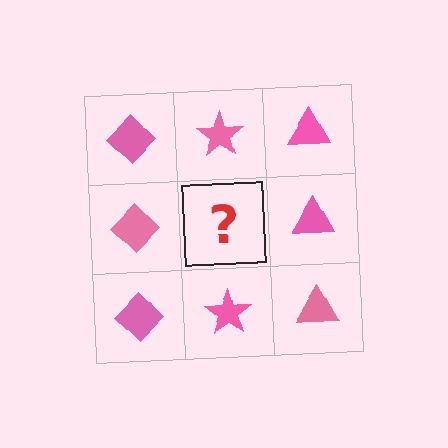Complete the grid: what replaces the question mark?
The question mark should be replaced with a pink star.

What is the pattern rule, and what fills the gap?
The rule is that each column has a consistent shape. The gap should be filled with a pink star.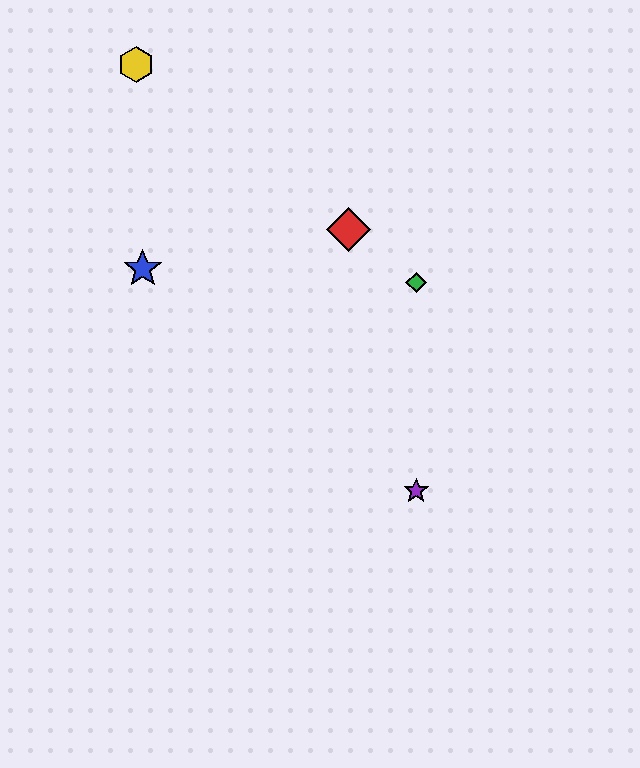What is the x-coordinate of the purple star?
The purple star is at x≈416.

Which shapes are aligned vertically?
The green diamond, the purple star are aligned vertically.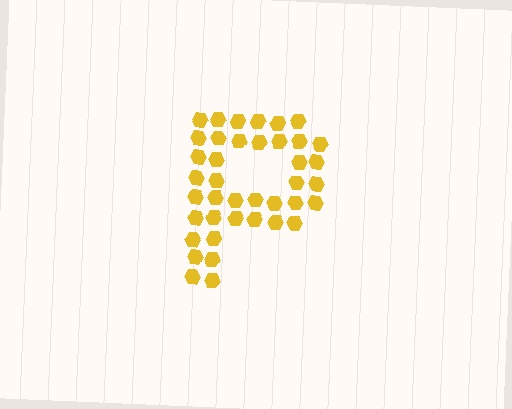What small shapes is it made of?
It is made of small hexagons.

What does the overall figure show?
The overall figure shows the letter P.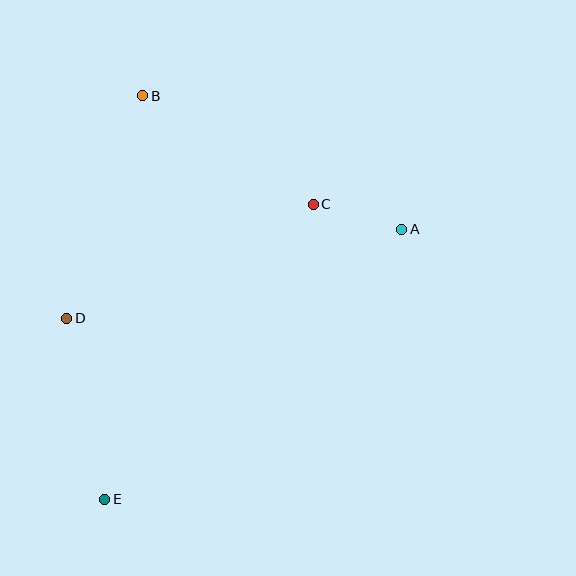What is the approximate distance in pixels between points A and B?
The distance between A and B is approximately 291 pixels.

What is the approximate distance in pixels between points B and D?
The distance between B and D is approximately 235 pixels.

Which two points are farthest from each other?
Points B and E are farthest from each other.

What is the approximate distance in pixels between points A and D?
The distance between A and D is approximately 347 pixels.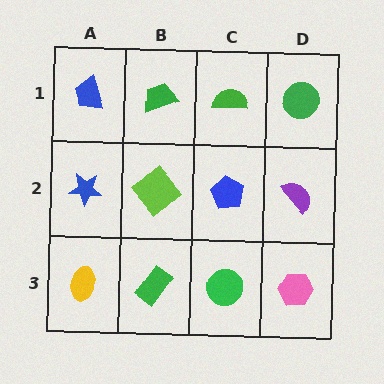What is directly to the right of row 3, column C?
A pink hexagon.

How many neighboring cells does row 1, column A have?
2.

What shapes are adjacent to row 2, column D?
A green circle (row 1, column D), a pink hexagon (row 3, column D), a blue pentagon (row 2, column C).